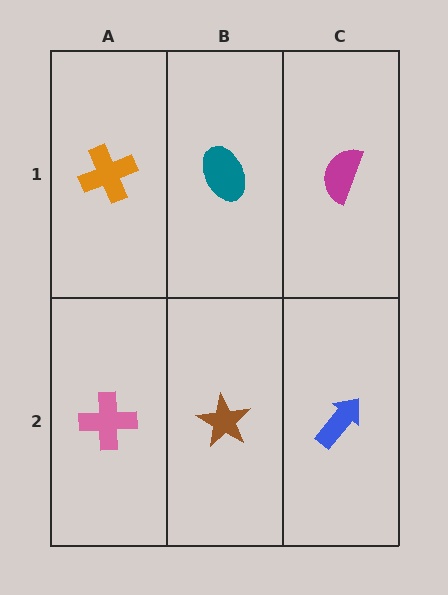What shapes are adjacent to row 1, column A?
A pink cross (row 2, column A), a teal ellipse (row 1, column B).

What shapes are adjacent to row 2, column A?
An orange cross (row 1, column A), a brown star (row 2, column B).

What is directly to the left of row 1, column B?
An orange cross.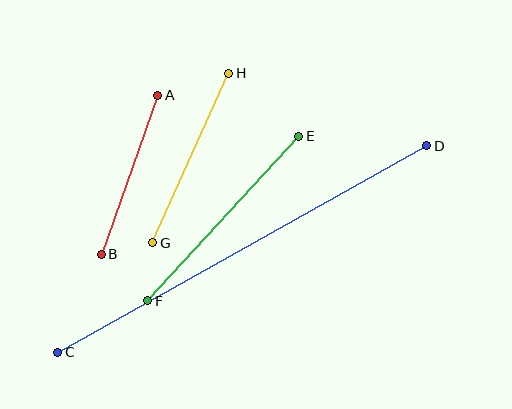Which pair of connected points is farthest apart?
Points C and D are farthest apart.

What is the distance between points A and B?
The distance is approximately 169 pixels.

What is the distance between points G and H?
The distance is approximately 186 pixels.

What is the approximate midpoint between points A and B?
The midpoint is at approximately (130, 175) pixels.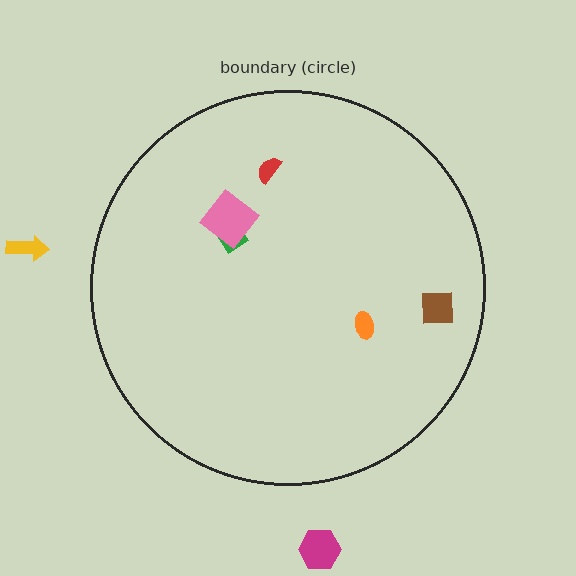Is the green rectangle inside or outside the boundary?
Inside.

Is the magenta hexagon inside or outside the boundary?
Outside.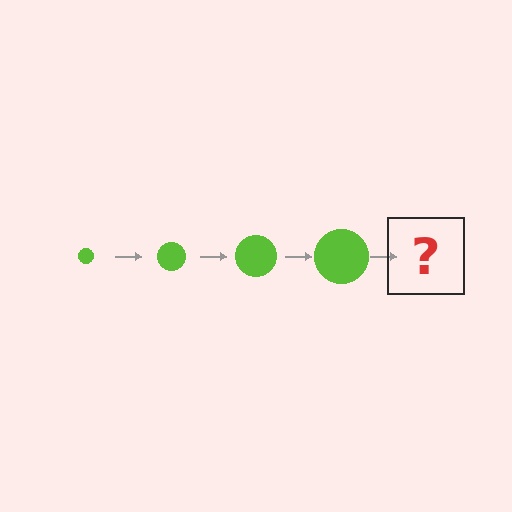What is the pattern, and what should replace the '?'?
The pattern is that the circle gets progressively larger each step. The '?' should be a lime circle, larger than the previous one.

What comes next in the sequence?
The next element should be a lime circle, larger than the previous one.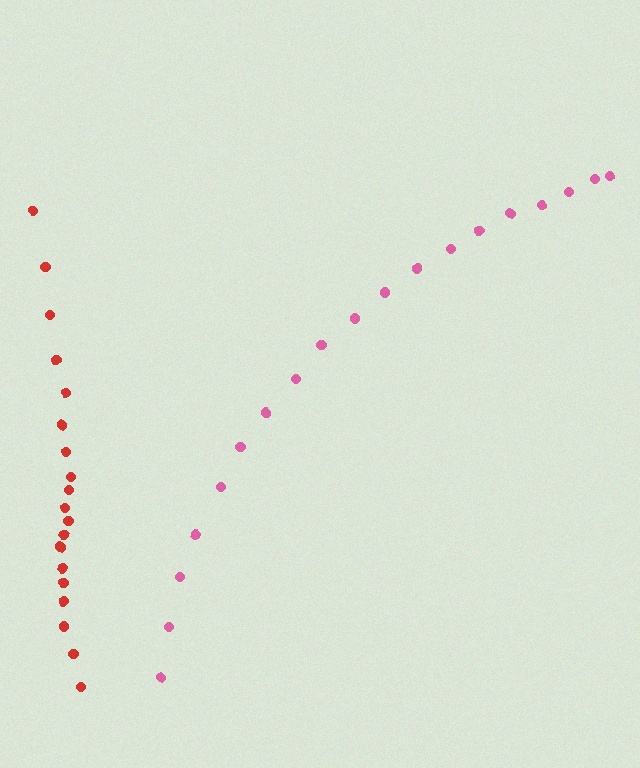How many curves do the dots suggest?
There are 2 distinct paths.